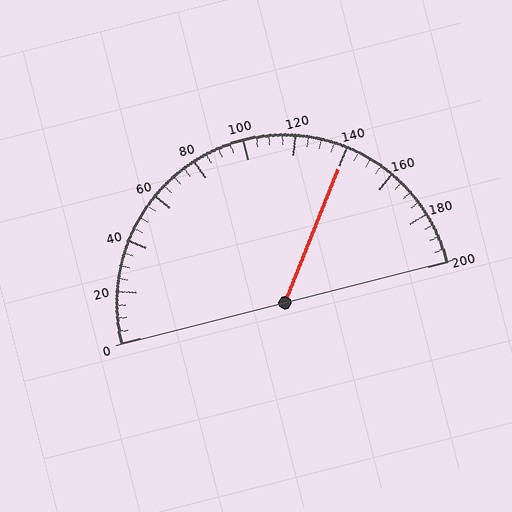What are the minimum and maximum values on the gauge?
The gauge ranges from 0 to 200.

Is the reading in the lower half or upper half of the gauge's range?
The reading is in the upper half of the range (0 to 200).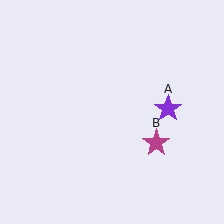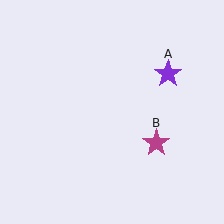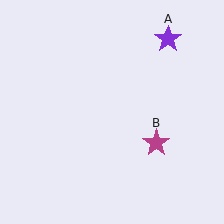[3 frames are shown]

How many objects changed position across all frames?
1 object changed position: purple star (object A).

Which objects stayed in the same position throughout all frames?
Magenta star (object B) remained stationary.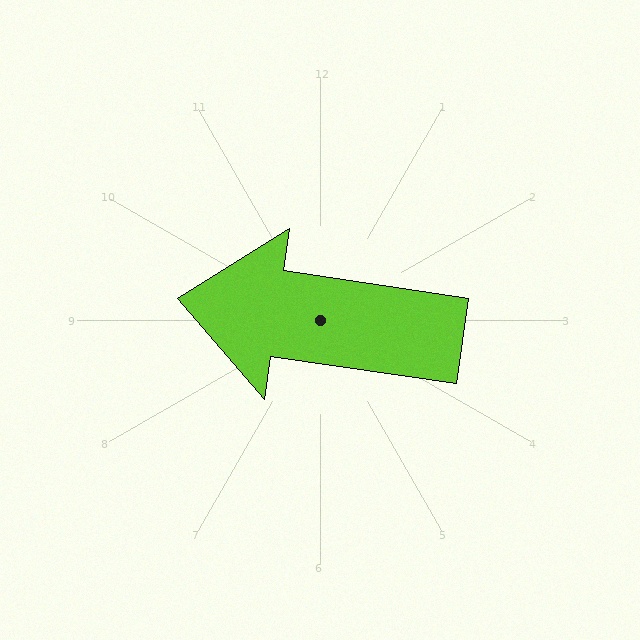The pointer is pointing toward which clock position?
Roughly 9 o'clock.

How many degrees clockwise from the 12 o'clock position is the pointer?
Approximately 278 degrees.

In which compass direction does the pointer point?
West.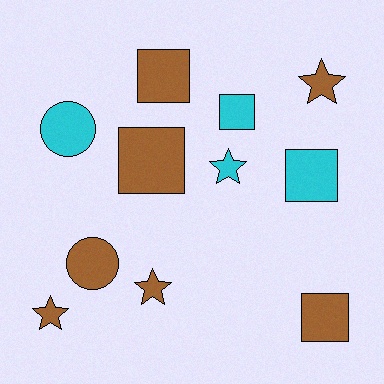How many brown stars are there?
There are 3 brown stars.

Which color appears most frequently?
Brown, with 7 objects.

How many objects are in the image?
There are 11 objects.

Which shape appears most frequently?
Square, with 5 objects.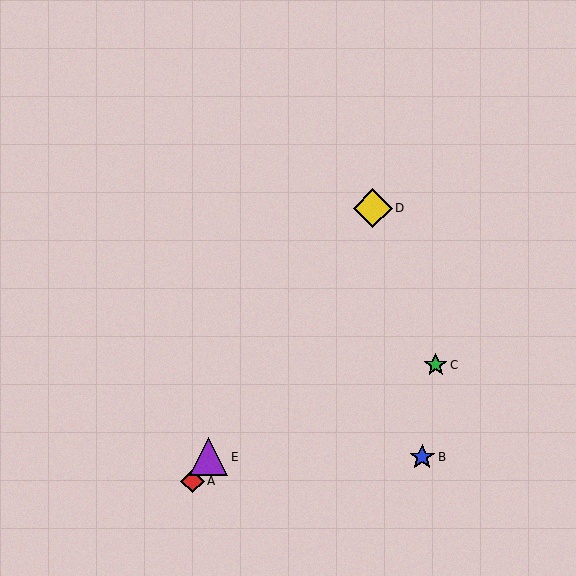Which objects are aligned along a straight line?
Objects A, D, E are aligned along a straight line.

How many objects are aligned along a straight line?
3 objects (A, D, E) are aligned along a straight line.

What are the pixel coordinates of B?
Object B is at (422, 457).